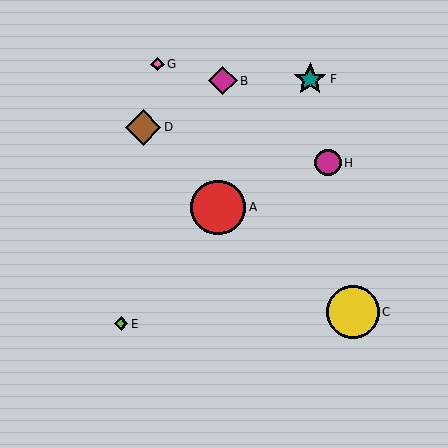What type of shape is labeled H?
Shape H is a magenta circle.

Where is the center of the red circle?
The center of the red circle is at (218, 207).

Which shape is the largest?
The red circle (labeled A) is the largest.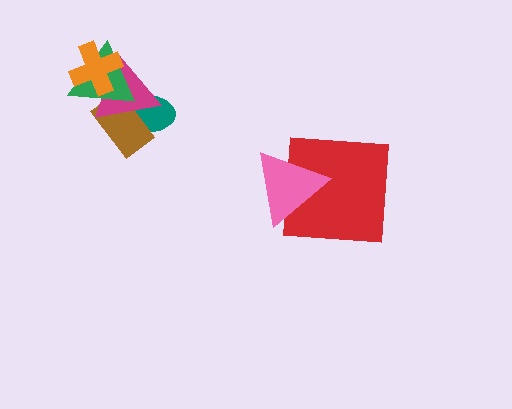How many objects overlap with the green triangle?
4 objects overlap with the green triangle.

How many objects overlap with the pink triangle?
1 object overlaps with the pink triangle.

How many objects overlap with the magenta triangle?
4 objects overlap with the magenta triangle.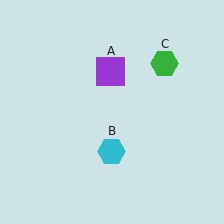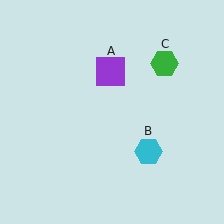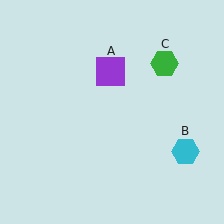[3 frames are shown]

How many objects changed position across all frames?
1 object changed position: cyan hexagon (object B).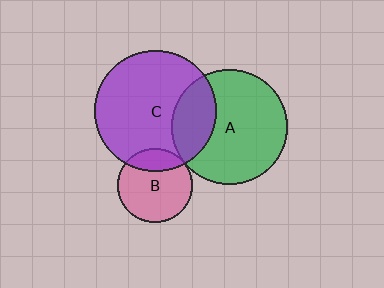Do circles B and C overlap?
Yes.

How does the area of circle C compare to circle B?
Approximately 2.7 times.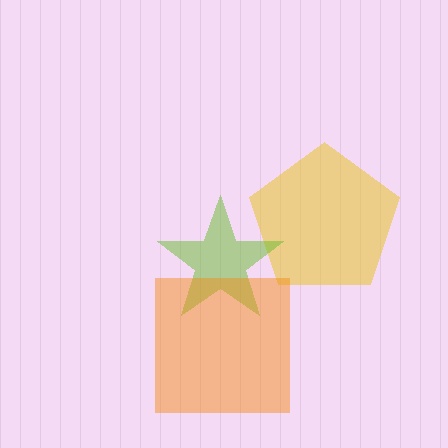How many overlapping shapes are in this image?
There are 3 overlapping shapes in the image.